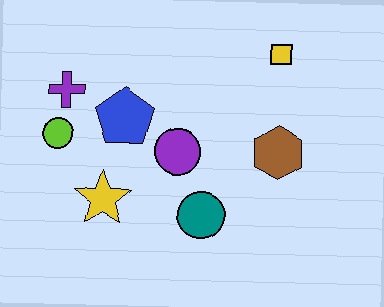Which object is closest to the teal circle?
The purple circle is closest to the teal circle.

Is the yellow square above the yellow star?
Yes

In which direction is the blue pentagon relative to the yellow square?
The blue pentagon is to the left of the yellow square.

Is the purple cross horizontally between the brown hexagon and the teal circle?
No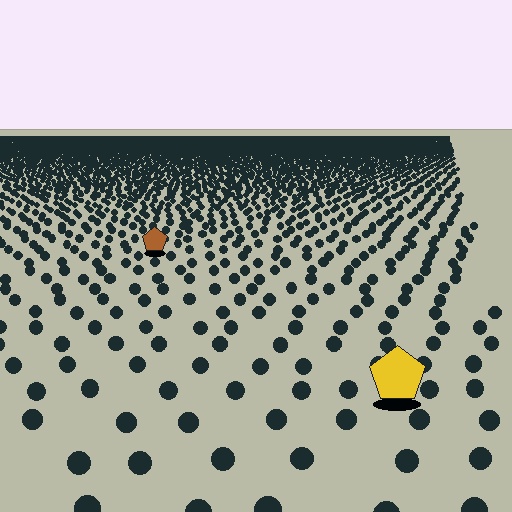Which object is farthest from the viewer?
The brown pentagon is farthest from the viewer. It appears smaller and the ground texture around it is denser.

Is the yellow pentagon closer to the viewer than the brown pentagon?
Yes. The yellow pentagon is closer — you can tell from the texture gradient: the ground texture is coarser near it.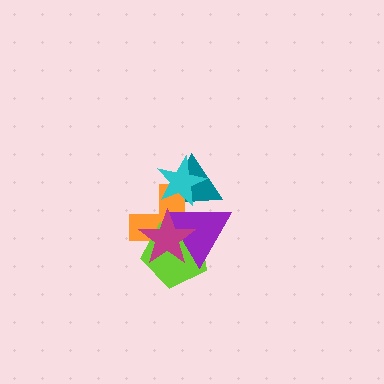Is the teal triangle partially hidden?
Yes, it is partially covered by another shape.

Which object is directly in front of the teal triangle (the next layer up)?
The orange cross is directly in front of the teal triangle.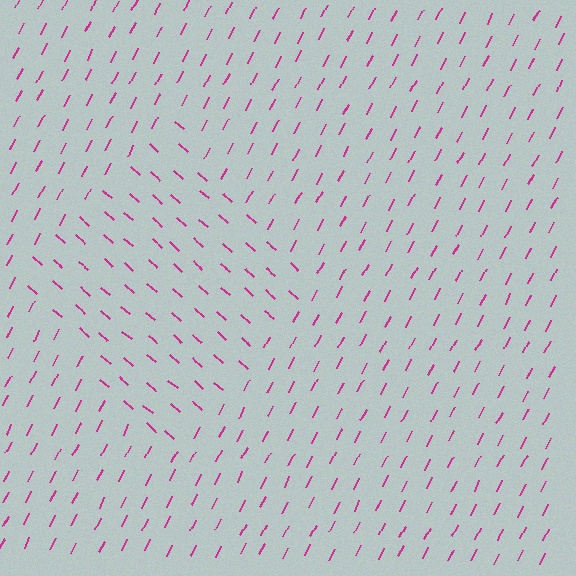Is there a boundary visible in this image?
Yes, there is a texture boundary formed by a change in line orientation.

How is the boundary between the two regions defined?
The boundary is defined purely by a change in line orientation (approximately 75 degrees difference). All lines are the same color and thickness.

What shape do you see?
I see a diamond.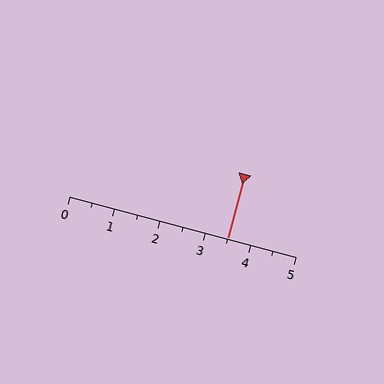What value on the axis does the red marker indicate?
The marker indicates approximately 3.5.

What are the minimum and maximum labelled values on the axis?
The axis runs from 0 to 5.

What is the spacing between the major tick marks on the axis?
The major ticks are spaced 1 apart.